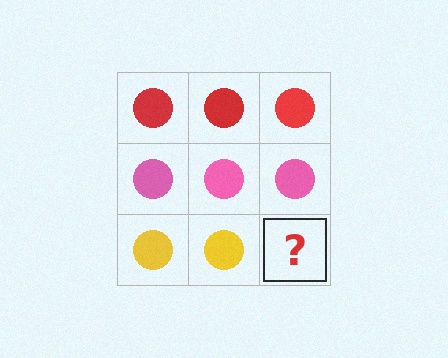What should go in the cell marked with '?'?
The missing cell should contain a yellow circle.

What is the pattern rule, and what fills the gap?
The rule is that each row has a consistent color. The gap should be filled with a yellow circle.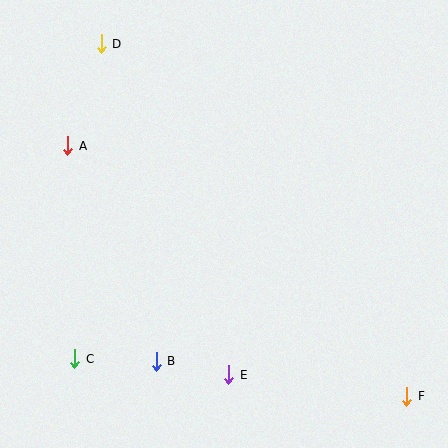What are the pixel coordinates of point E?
Point E is at (229, 375).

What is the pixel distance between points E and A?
The distance between E and A is 280 pixels.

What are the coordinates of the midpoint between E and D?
The midpoint between E and D is at (165, 209).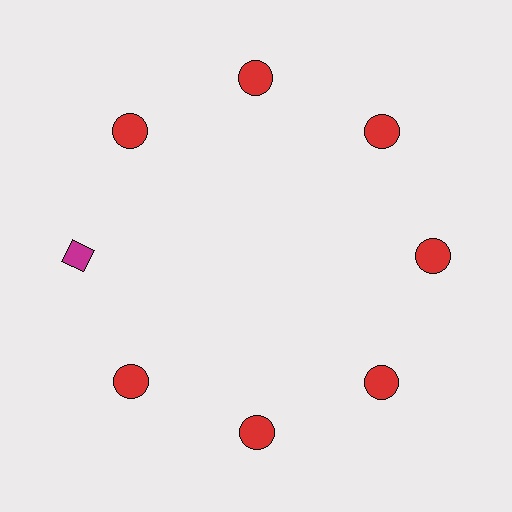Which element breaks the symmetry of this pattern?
The magenta diamond at roughly the 9 o'clock position breaks the symmetry. All other shapes are red circles.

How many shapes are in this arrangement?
There are 8 shapes arranged in a ring pattern.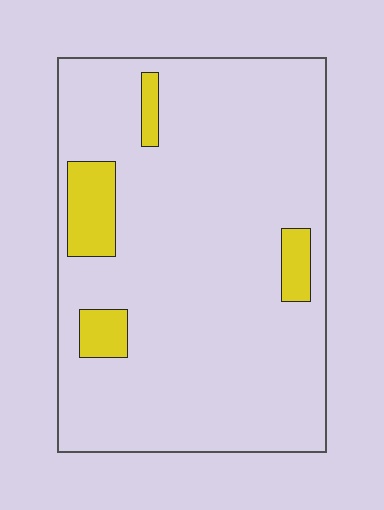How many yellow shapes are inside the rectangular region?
4.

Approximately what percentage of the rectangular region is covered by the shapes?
Approximately 10%.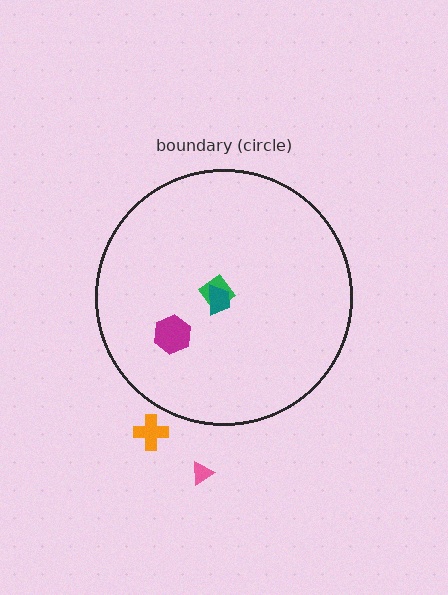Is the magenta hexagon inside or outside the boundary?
Inside.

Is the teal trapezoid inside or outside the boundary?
Inside.